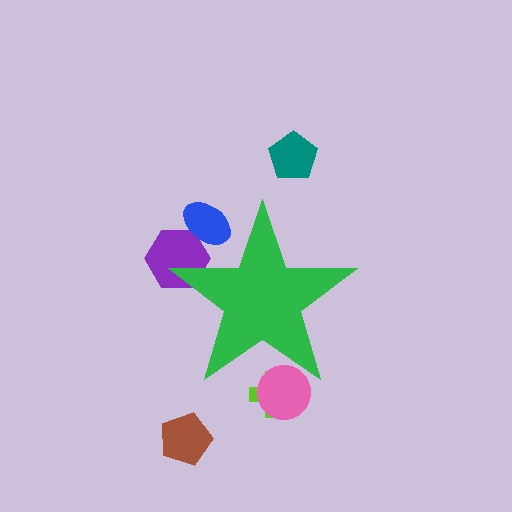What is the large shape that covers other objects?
A green star.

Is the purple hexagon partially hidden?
Yes, the purple hexagon is partially hidden behind the green star.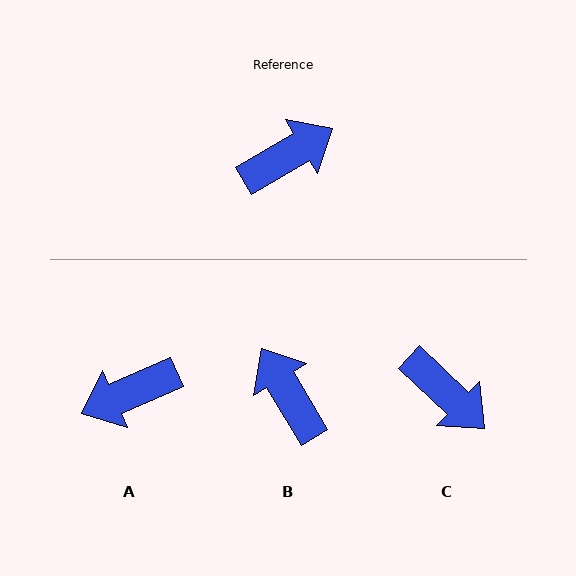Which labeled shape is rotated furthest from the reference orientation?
A, about 173 degrees away.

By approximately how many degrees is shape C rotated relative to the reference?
Approximately 75 degrees clockwise.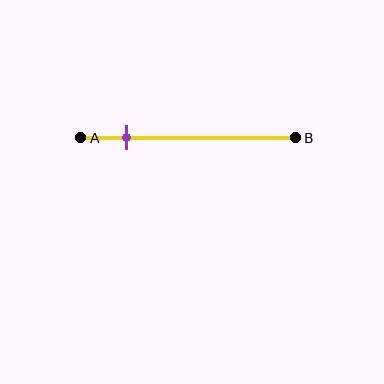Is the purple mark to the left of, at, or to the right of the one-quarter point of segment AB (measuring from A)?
The purple mark is to the left of the one-quarter point of segment AB.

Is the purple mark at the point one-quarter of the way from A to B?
No, the mark is at about 20% from A, not at the 25% one-quarter point.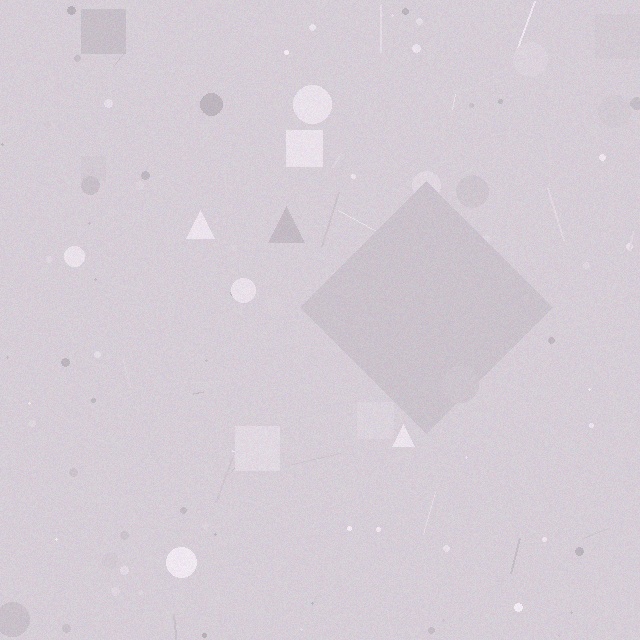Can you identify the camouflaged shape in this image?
The camouflaged shape is a diamond.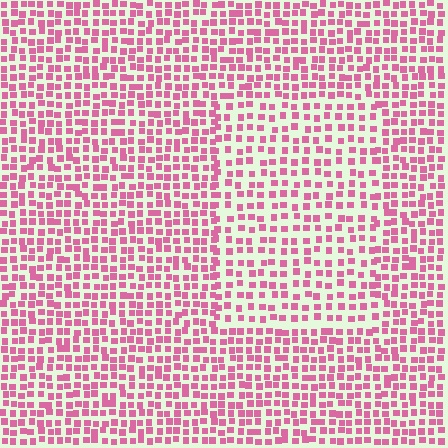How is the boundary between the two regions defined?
The boundary is defined by a change in element density (approximately 1.5x ratio). All elements are the same color, size, and shape.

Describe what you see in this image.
The image contains small pink elements arranged at two different densities. A rectangle-shaped region is visible where the elements are less densely packed than the surrounding area.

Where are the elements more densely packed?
The elements are more densely packed outside the rectangle boundary.